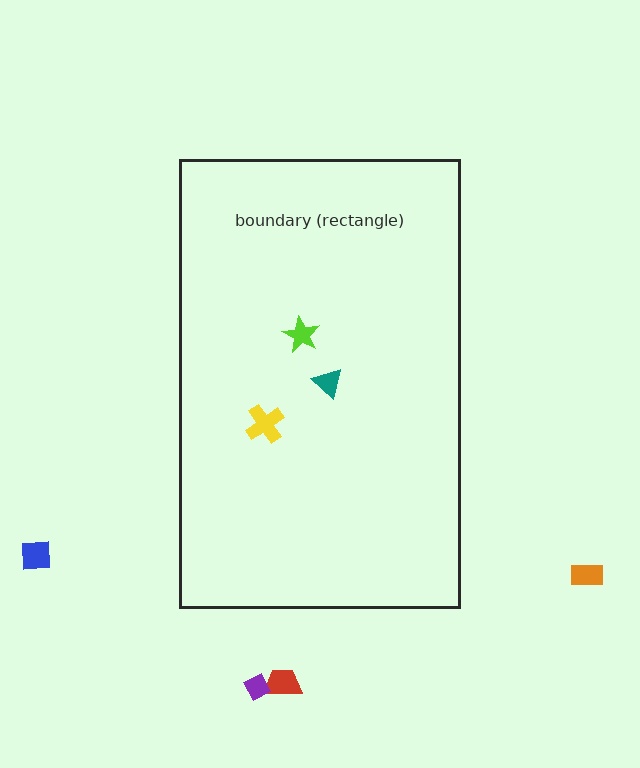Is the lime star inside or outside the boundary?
Inside.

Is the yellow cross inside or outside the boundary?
Inside.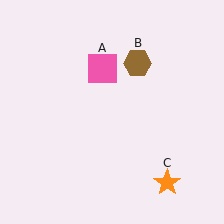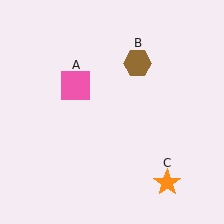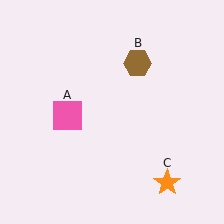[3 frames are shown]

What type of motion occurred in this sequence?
The pink square (object A) rotated counterclockwise around the center of the scene.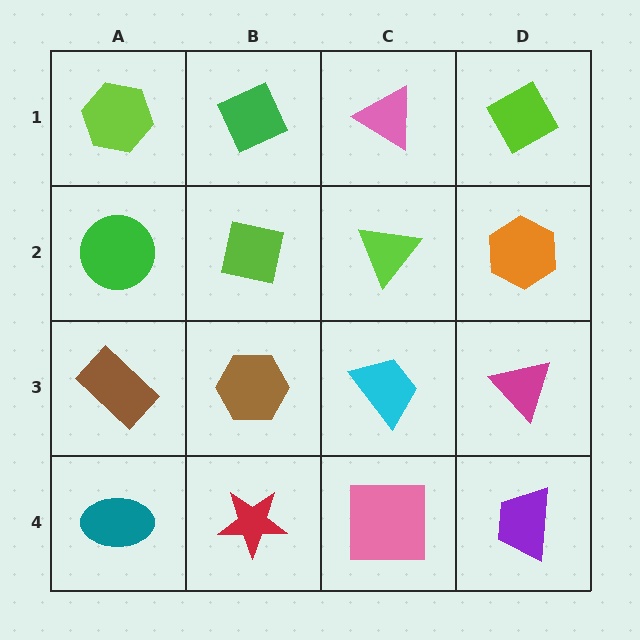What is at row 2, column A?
A green circle.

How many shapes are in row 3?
4 shapes.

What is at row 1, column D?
A lime diamond.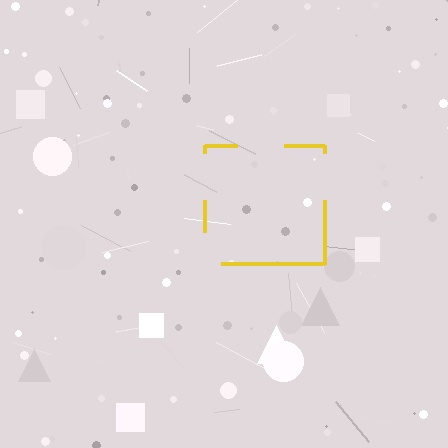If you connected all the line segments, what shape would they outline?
They would outline a square.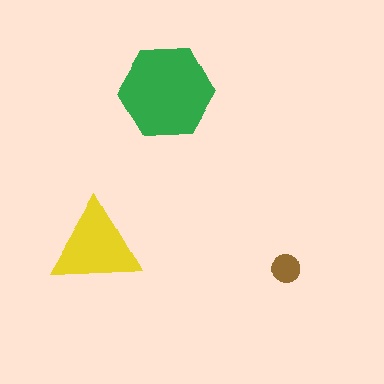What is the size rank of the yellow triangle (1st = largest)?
2nd.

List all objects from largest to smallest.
The green hexagon, the yellow triangle, the brown circle.